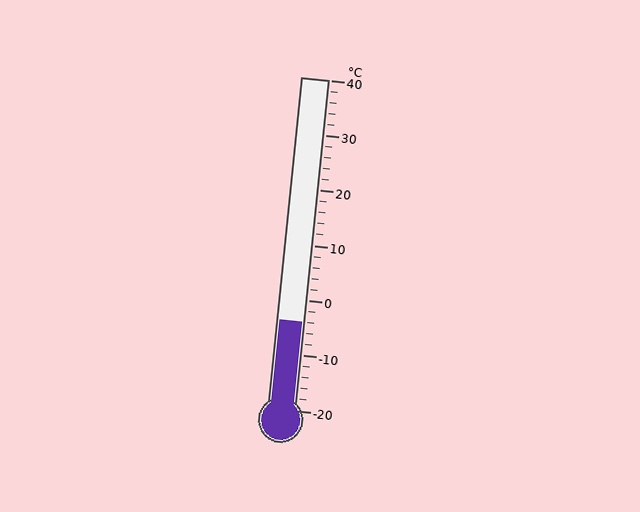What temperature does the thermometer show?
The thermometer shows approximately -4°C.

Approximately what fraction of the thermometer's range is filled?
The thermometer is filled to approximately 25% of its range.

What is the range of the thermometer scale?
The thermometer scale ranges from -20°C to 40°C.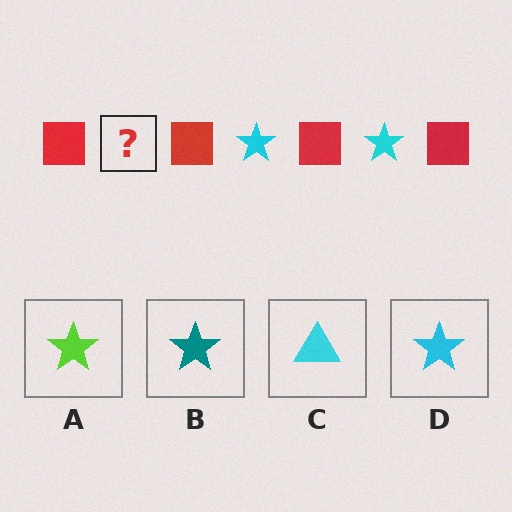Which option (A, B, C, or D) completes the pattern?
D.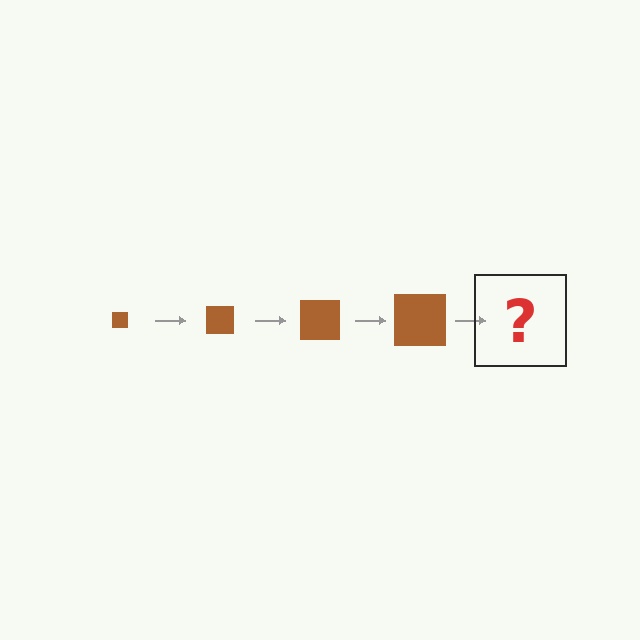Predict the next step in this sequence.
The next step is a brown square, larger than the previous one.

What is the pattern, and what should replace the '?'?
The pattern is that the square gets progressively larger each step. The '?' should be a brown square, larger than the previous one.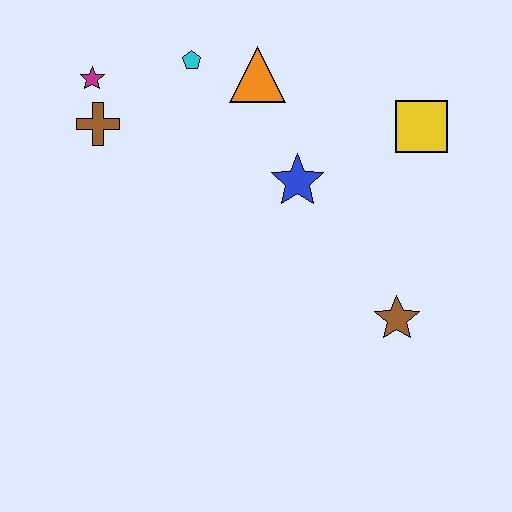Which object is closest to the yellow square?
The blue star is closest to the yellow square.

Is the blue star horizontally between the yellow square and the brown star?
No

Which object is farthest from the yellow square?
The magenta star is farthest from the yellow square.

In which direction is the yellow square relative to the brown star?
The yellow square is above the brown star.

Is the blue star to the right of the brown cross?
Yes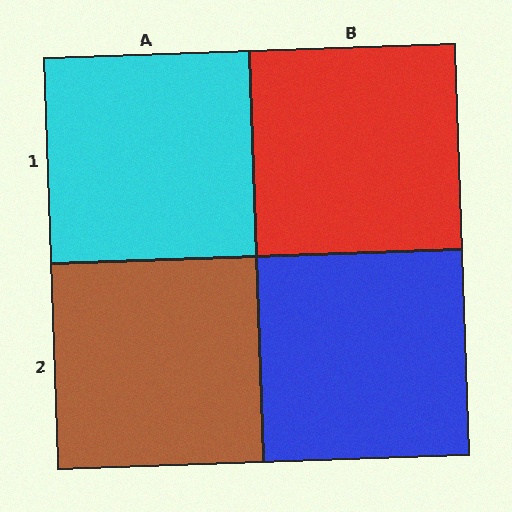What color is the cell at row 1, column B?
Red.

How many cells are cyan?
1 cell is cyan.